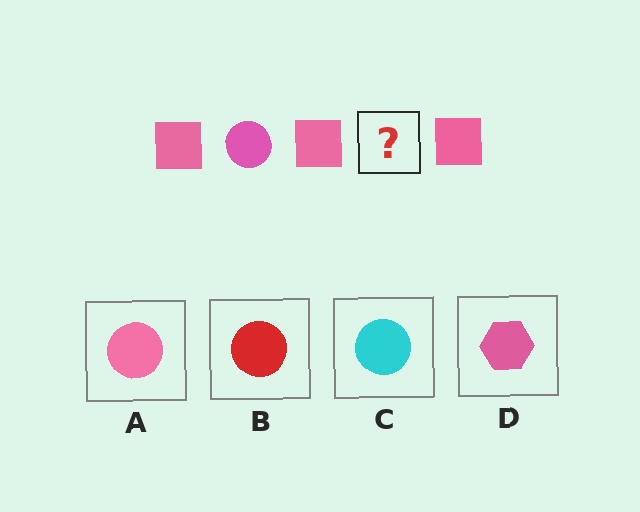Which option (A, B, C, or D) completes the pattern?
A.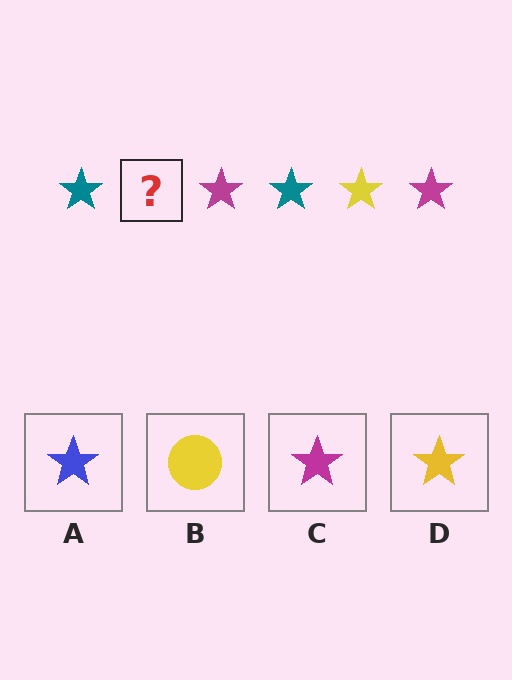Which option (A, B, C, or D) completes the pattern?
D.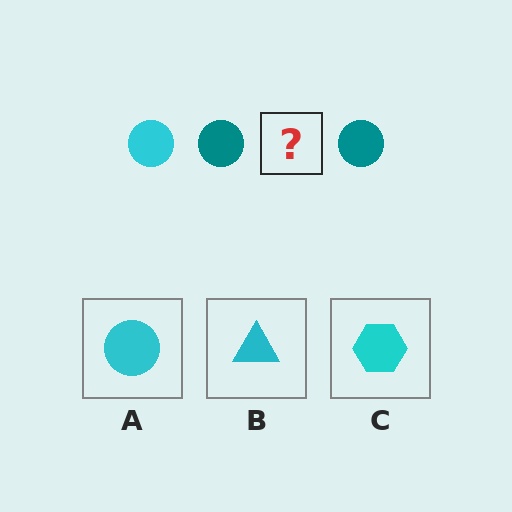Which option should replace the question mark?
Option A.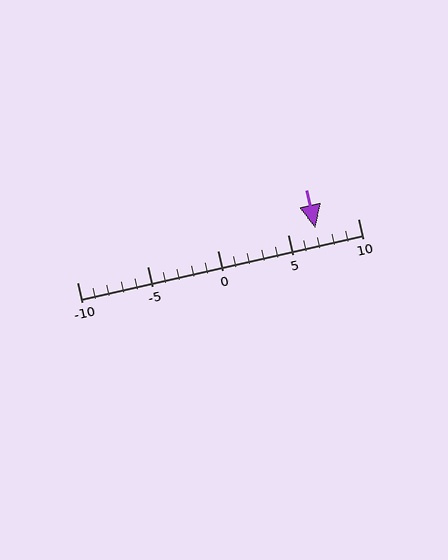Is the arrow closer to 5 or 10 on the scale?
The arrow is closer to 5.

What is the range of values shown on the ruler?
The ruler shows values from -10 to 10.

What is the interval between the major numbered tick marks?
The major tick marks are spaced 5 units apart.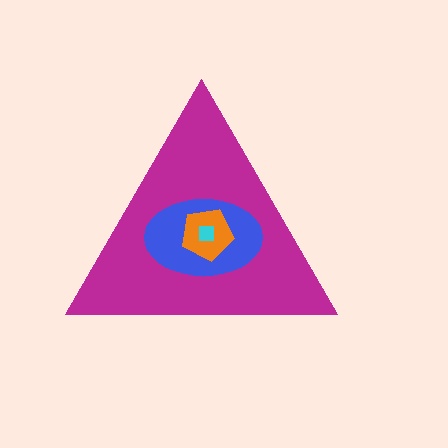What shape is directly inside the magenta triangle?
The blue ellipse.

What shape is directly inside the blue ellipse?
The orange pentagon.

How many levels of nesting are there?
4.